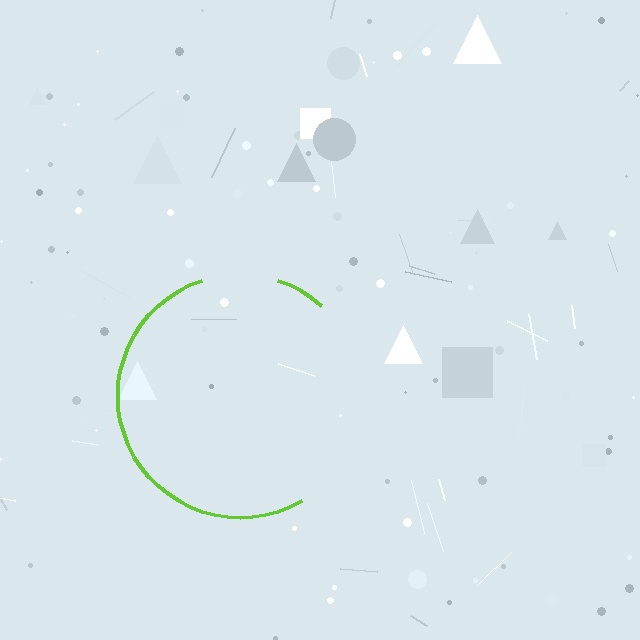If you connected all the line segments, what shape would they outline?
They would outline a circle.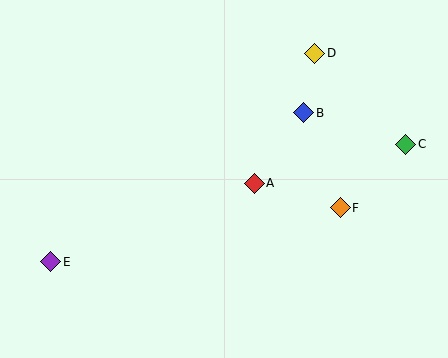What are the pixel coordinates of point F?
Point F is at (340, 208).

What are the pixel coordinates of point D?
Point D is at (315, 53).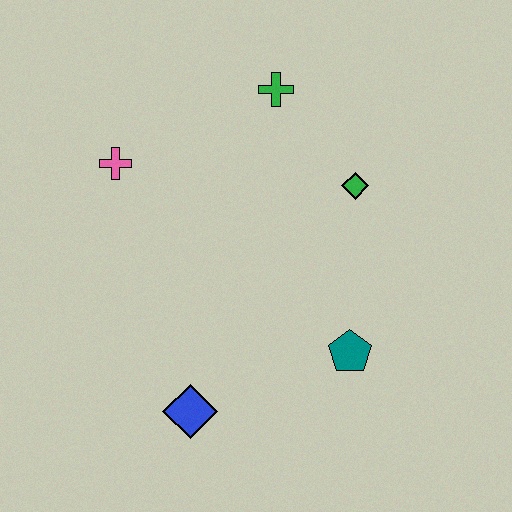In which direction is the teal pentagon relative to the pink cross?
The teal pentagon is to the right of the pink cross.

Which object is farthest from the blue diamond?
The green cross is farthest from the blue diamond.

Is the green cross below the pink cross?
No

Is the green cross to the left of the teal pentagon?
Yes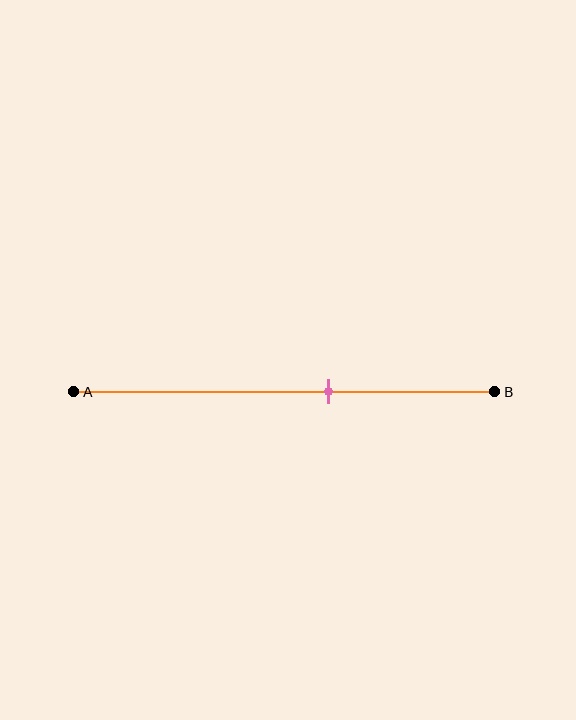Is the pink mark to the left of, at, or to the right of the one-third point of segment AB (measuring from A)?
The pink mark is to the right of the one-third point of segment AB.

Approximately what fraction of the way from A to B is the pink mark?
The pink mark is approximately 60% of the way from A to B.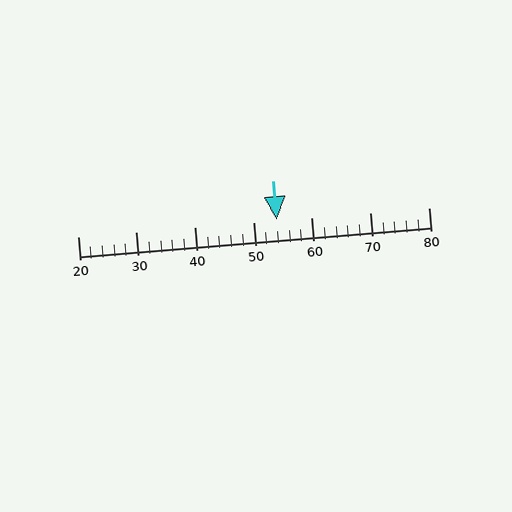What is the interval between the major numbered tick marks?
The major tick marks are spaced 10 units apart.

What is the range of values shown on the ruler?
The ruler shows values from 20 to 80.